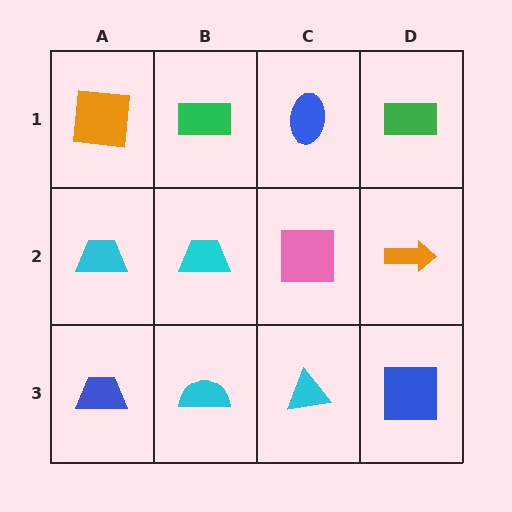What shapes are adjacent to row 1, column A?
A cyan trapezoid (row 2, column A), a green rectangle (row 1, column B).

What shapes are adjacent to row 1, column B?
A cyan trapezoid (row 2, column B), an orange square (row 1, column A), a blue ellipse (row 1, column C).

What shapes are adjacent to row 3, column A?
A cyan trapezoid (row 2, column A), a cyan semicircle (row 3, column B).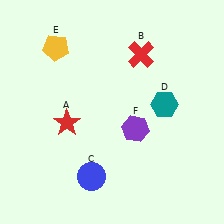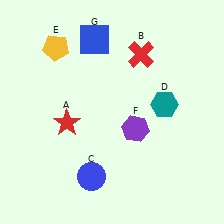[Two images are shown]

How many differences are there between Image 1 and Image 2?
There is 1 difference between the two images.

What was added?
A blue square (G) was added in Image 2.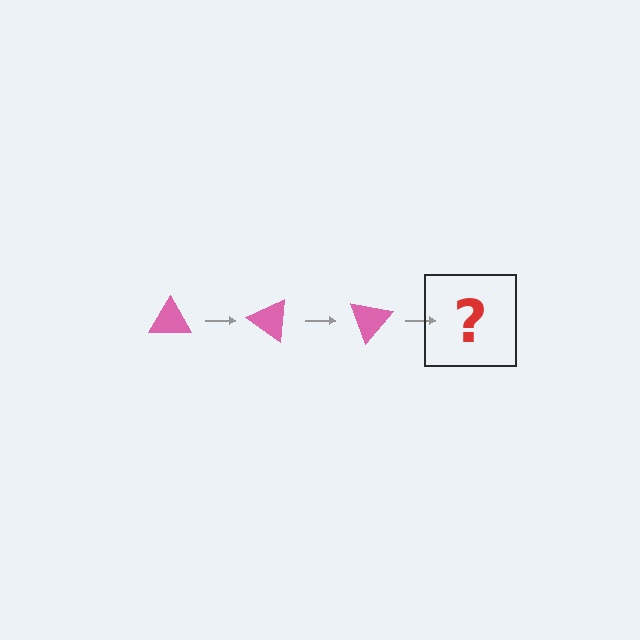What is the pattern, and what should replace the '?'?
The pattern is that the triangle rotates 35 degrees each step. The '?' should be a pink triangle rotated 105 degrees.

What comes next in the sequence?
The next element should be a pink triangle rotated 105 degrees.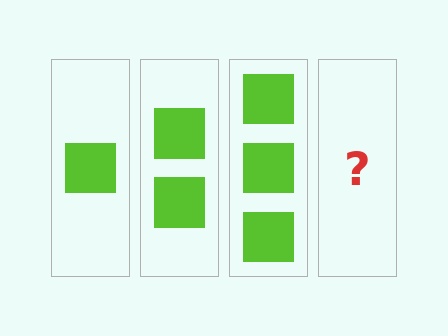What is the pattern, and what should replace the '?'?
The pattern is that each step adds one more square. The '?' should be 4 squares.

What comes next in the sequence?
The next element should be 4 squares.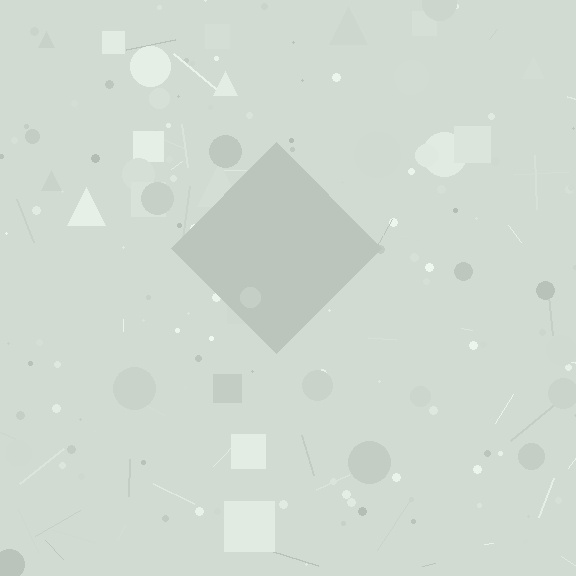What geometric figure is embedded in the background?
A diamond is embedded in the background.